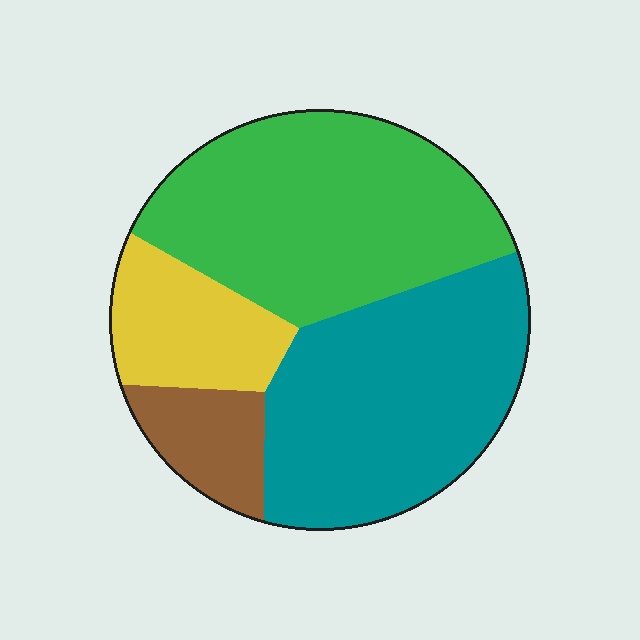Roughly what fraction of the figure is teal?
Teal takes up about three eighths (3/8) of the figure.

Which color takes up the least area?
Brown, at roughly 10%.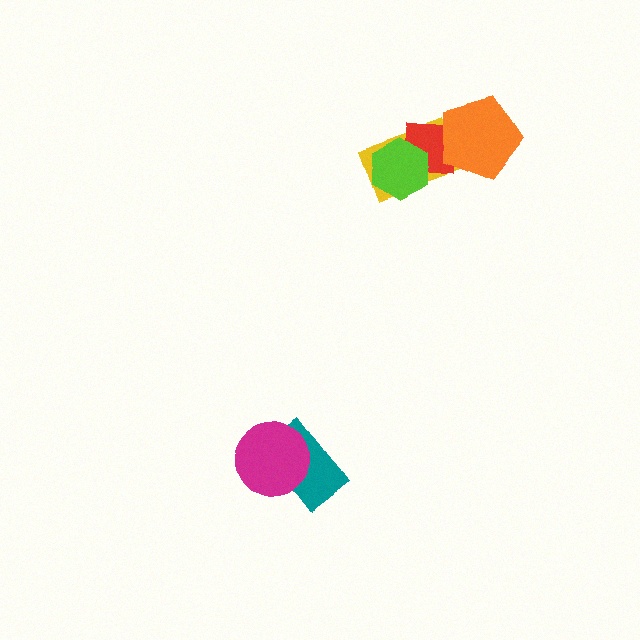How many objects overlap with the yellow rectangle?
3 objects overlap with the yellow rectangle.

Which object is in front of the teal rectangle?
The magenta circle is in front of the teal rectangle.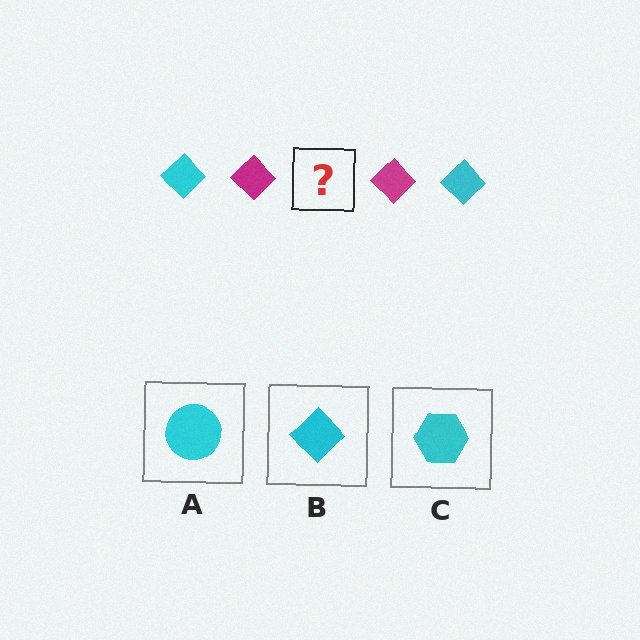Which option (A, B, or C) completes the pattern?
B.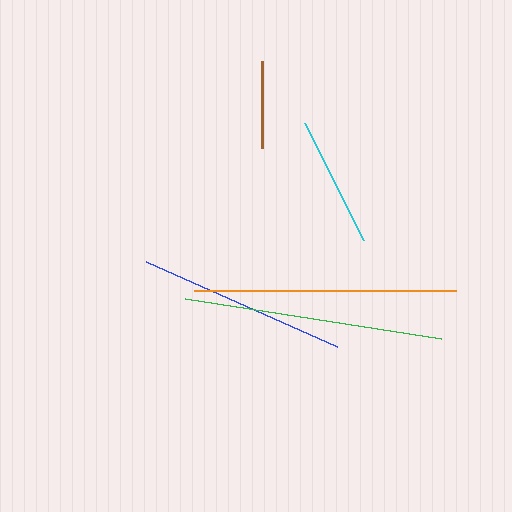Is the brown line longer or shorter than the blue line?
The blue line is longer than the brown line.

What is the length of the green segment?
The green segment is approximately 259 pixels long.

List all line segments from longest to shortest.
From longest to shortest: orange, green, blue, cyan, brown.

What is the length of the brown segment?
The brown segment is approximately 87 pixels long.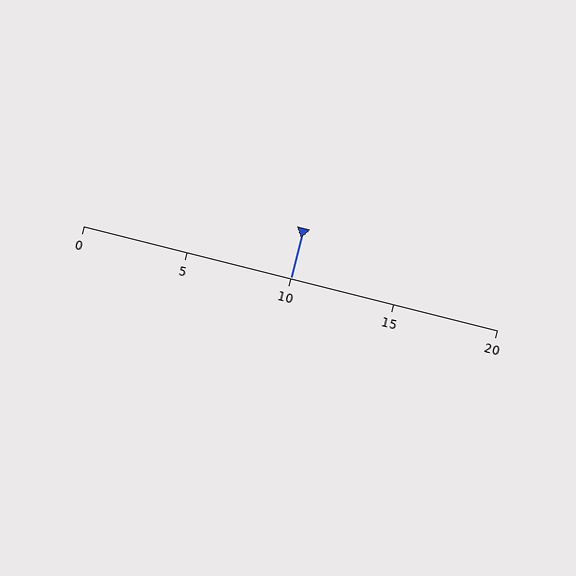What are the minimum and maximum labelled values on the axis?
The axis runs from 0 to 20.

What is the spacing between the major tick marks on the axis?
The major ticks are spaced 5 apart.